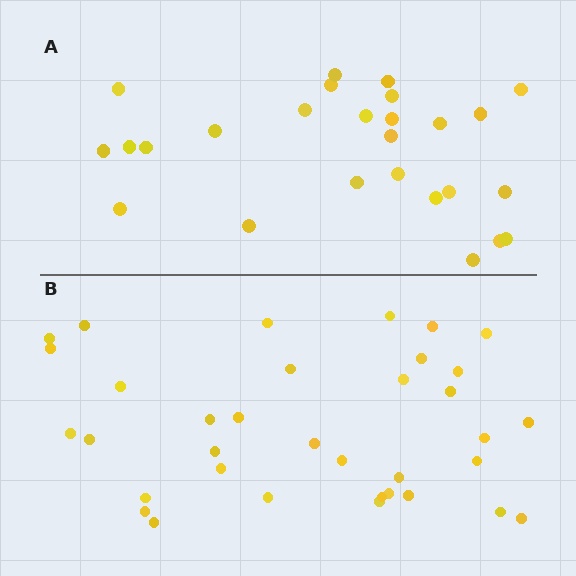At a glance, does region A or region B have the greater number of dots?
Region B (the bottom region) has more dots.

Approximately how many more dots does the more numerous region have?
Region B has roughly 8 or so more dots than region A.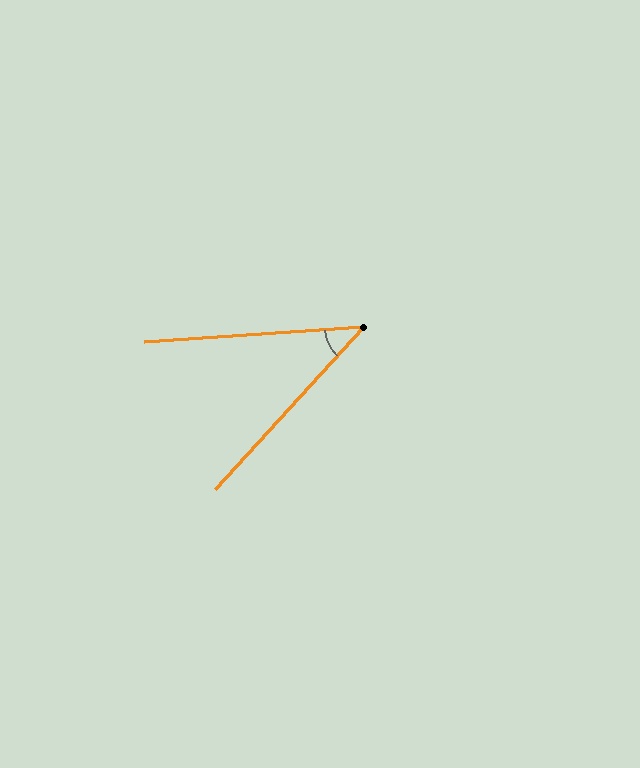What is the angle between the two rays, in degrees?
Approximately 44 degrees.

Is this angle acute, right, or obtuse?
It is acute.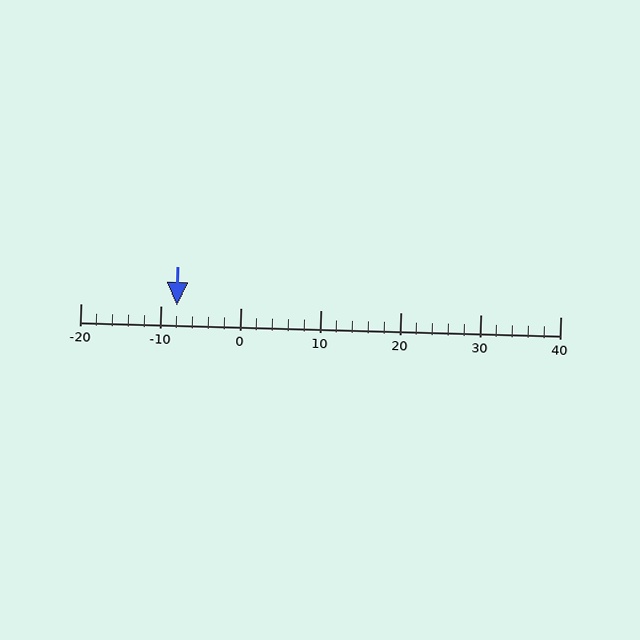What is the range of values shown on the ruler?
The ruler shows values from -20 to 40.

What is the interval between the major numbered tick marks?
The major tick marks are spaced 10 units apart.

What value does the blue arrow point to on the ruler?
The blue arrow points to approximately -8.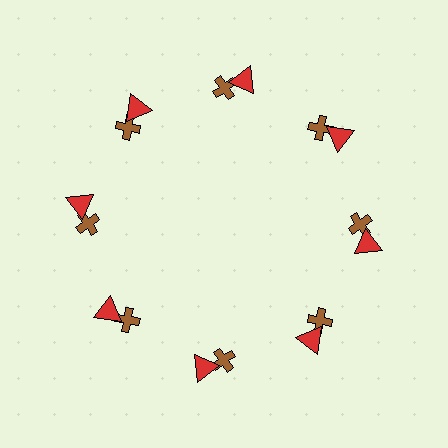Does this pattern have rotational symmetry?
Yes, this pattern has 8-fold rotational symmetry. It looks the same after rotating 45 degrees around the center.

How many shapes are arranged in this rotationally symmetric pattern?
There are 16 shapes, arranged in 8 groups of 2.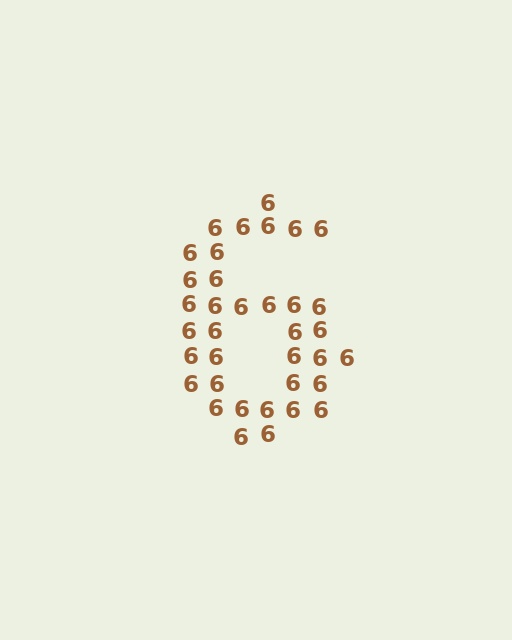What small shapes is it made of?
It is made of small digit 6's.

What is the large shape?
The large shape is the digit 6.